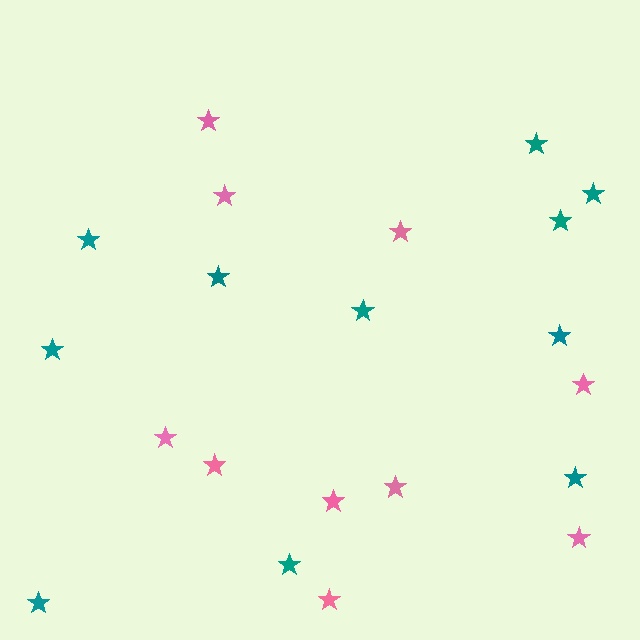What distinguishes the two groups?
There are 2 groups: one group of teal stars (11) and one group of pink stars (10).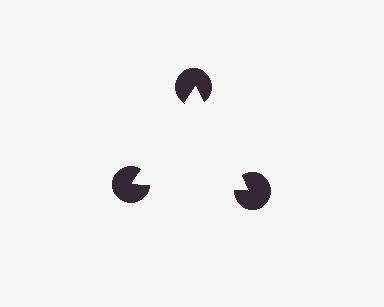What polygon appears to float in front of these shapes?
An illusory triangle — its edges are inferred from the aligned wedge cuts in the pac-man discs, not physically drawn.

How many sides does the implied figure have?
3 sides.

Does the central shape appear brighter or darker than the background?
It typically appears slightly brighter than the background, even though no actual brightness change is drawn.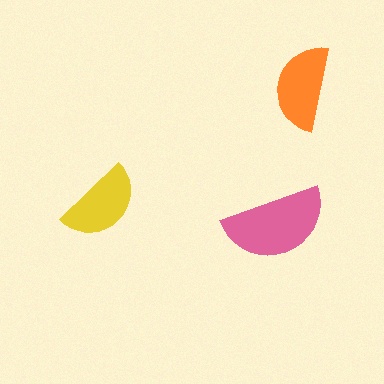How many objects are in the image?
There are 3 objects in the image.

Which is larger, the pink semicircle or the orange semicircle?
The pink one.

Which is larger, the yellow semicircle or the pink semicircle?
The pink one.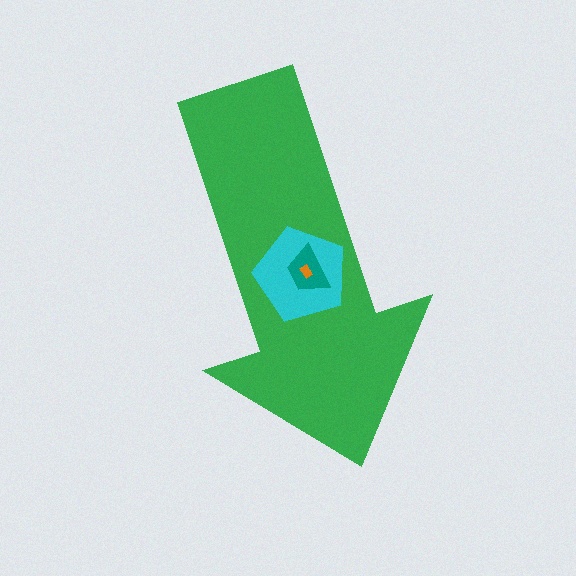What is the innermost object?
The orange rectangle.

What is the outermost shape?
The green arrow.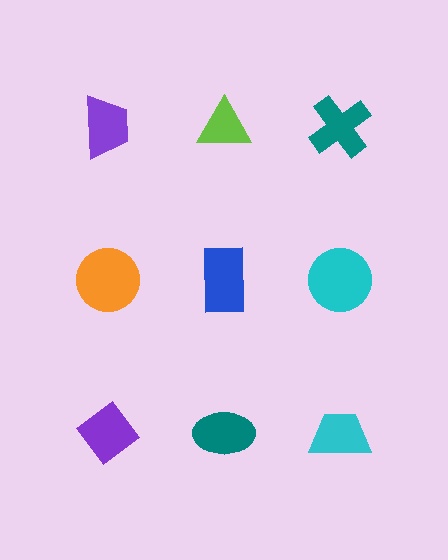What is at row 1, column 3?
A teal cross.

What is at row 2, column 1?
An orange circle.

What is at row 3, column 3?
A cyan trapezoid.